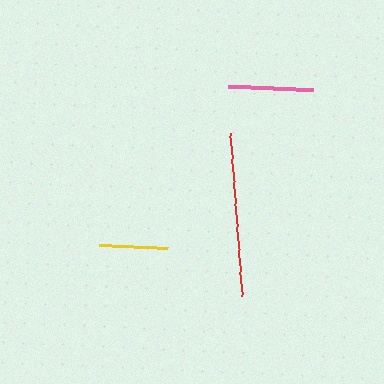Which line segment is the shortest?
The yellow line is the shortest at approximately 69 pixels.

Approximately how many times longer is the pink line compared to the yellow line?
The pink line is approximately 1.2 times the length of the yellow line.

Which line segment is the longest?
The red line is the longest at approximately 164 pixels.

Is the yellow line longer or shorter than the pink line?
The pink line is longer than the yellow line.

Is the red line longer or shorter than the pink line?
The red line is longer than the pink line.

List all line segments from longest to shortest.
From longest to shortest: red, pink, yellow.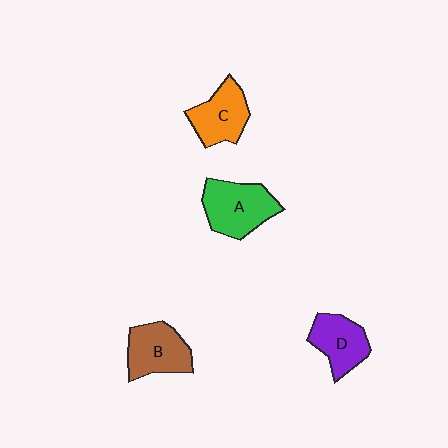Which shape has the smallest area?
Shape D (purple).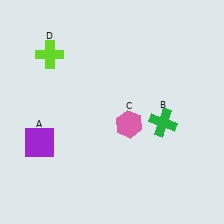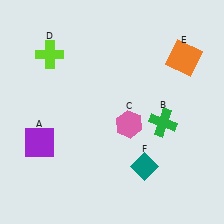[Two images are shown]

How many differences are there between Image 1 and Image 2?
There are 2 differences between the two images.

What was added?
An orange square (E), a teal diamond (F) were added in Image 2.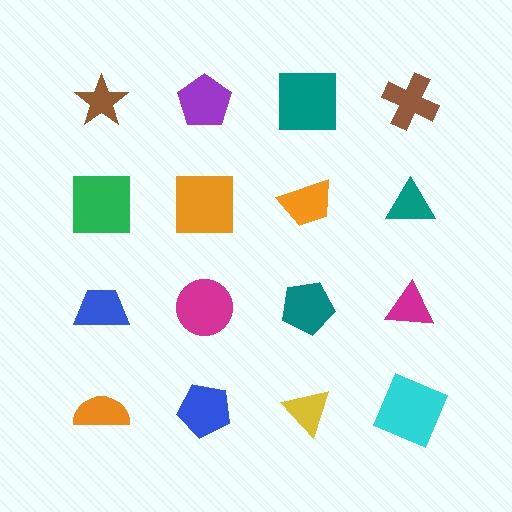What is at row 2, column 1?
A green square.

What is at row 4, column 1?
An orange semicircle.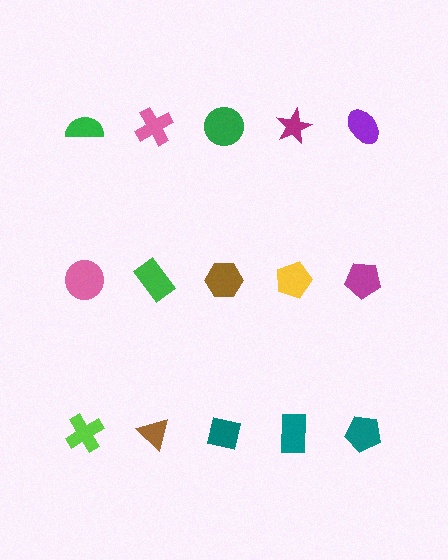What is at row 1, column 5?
A purple ellipse.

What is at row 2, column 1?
A pink circle.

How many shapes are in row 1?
5 shapes.